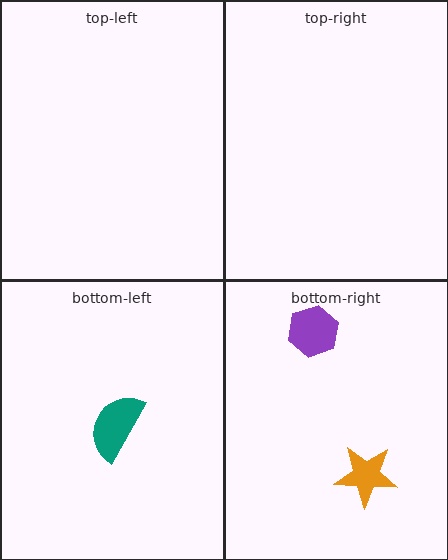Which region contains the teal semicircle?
The bottom-left region.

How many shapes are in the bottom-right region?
2.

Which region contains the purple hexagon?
The bottom-right region.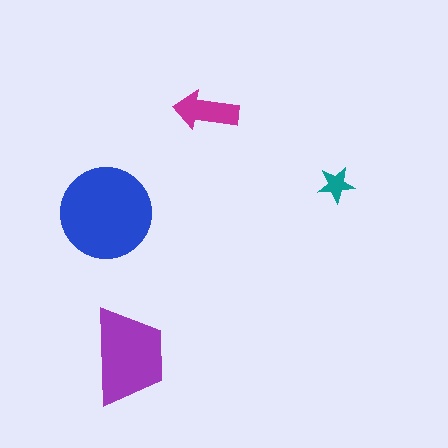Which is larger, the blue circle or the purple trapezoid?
The blue circle.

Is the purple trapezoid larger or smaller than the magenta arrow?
Larger.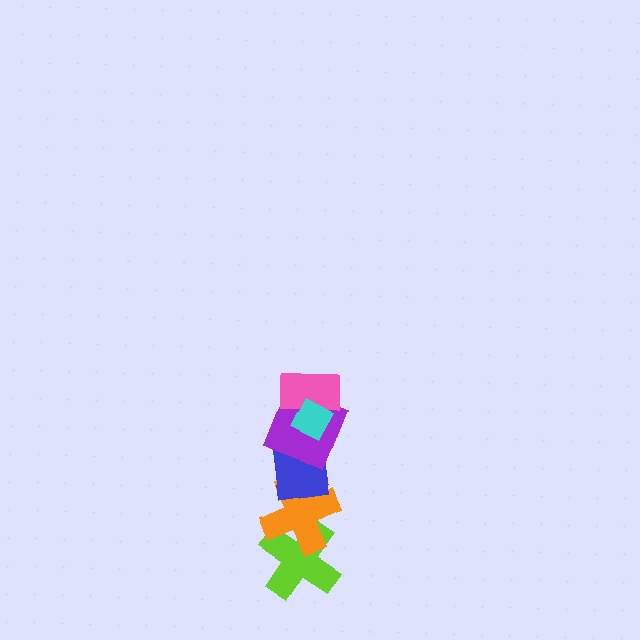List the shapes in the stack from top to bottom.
From top to bottom: the cyan diamond, the pink rectangle, the purple square, the blue square, the orange cross, the lime cross.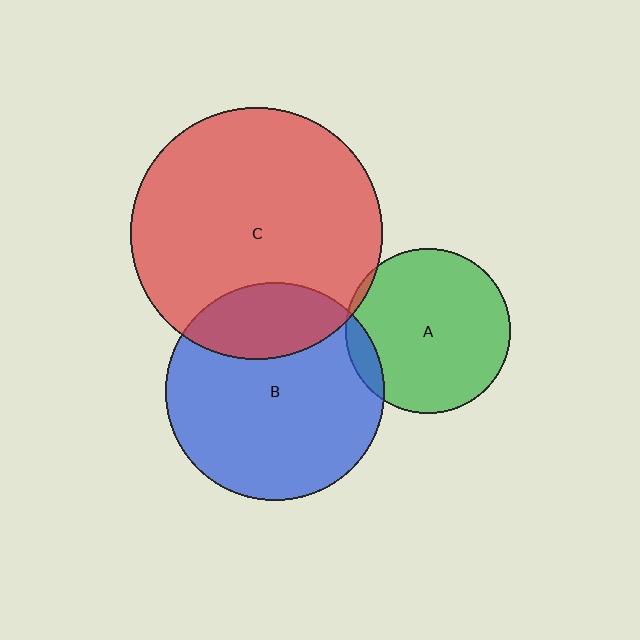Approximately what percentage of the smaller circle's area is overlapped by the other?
Approximately 10%.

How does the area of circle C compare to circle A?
Approximately 2.3 times.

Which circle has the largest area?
Circle C (red).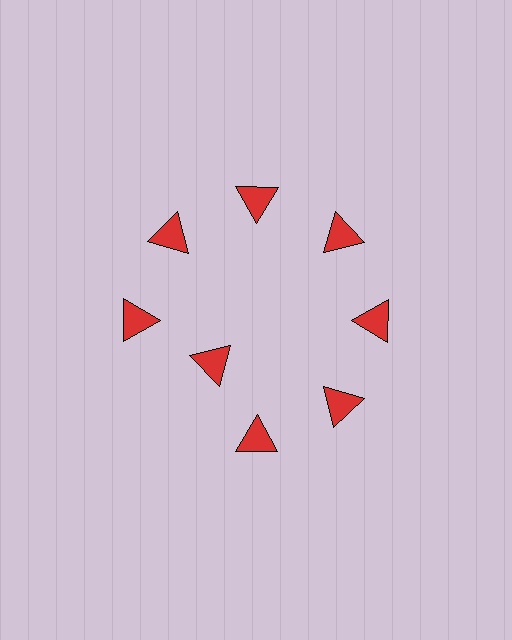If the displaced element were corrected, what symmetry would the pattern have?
It would have 8-fold rotational symmetry — the pattern would map onto itself every 45 degrees.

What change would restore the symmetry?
The symmetry would be restored by moving it outward, back onto the ring so that all 8 triangles sit at equal angles and equal distance from the center.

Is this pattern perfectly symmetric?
No. The 8 red triangles are arranged in a ring, but one element near the 8 o'clock position is pulled inward toward the center, breaking the 8-fold rotational symmetry.